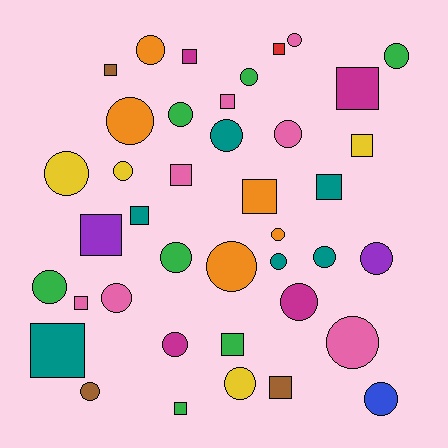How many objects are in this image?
There are 40 objects.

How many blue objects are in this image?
There is 1 blue object.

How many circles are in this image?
There are 24 circles.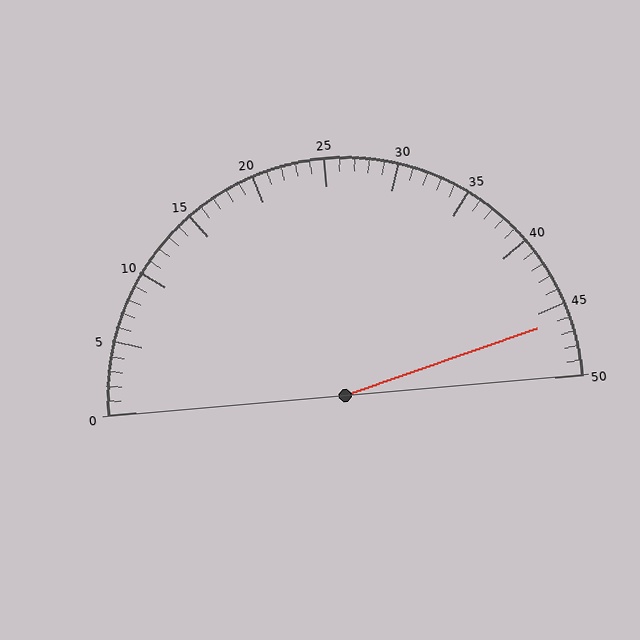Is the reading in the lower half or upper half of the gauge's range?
The reading is in the upper half of the range (0 to 50).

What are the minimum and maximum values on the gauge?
The gauge ranges from 0 to 50.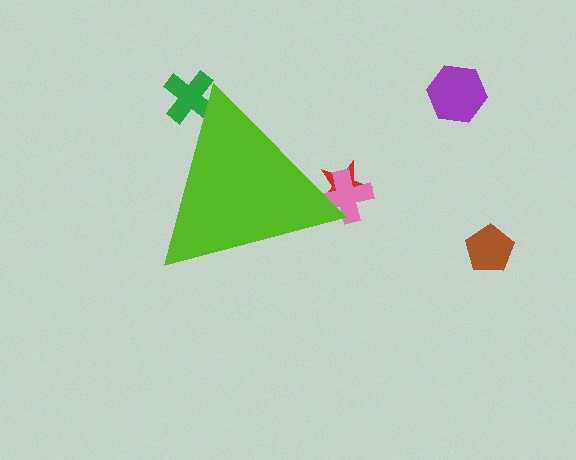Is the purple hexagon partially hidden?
No, the purple hexagon is fully visible.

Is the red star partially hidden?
Yes, the red star is partially hidden behind the lime triangle.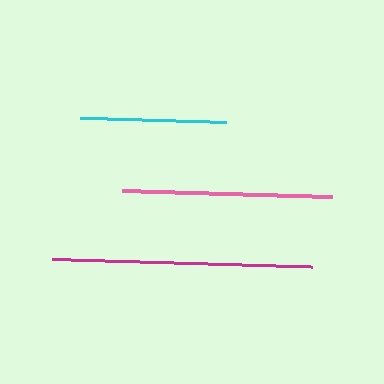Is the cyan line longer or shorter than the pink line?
The pink line is longer than the cyan line.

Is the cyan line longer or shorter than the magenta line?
The magenta line is longer than the cyan line.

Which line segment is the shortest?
The cyan line is the shortest at approximately 146 pixels.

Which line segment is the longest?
The magenta line is the longest at approximately 260 pixels.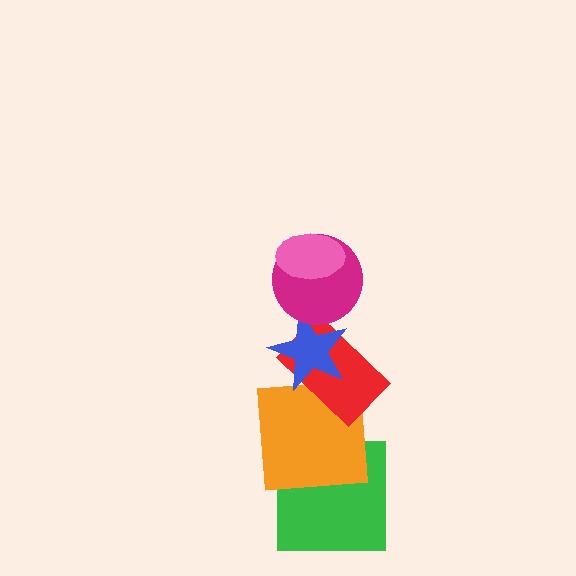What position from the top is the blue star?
The blue star is 3rd from the top.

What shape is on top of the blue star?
The magenta circle is on top of the blue star.